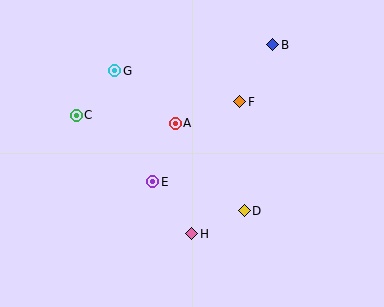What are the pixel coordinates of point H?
Point H is at (192, 234).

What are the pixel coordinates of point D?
Point D is at (244, 211).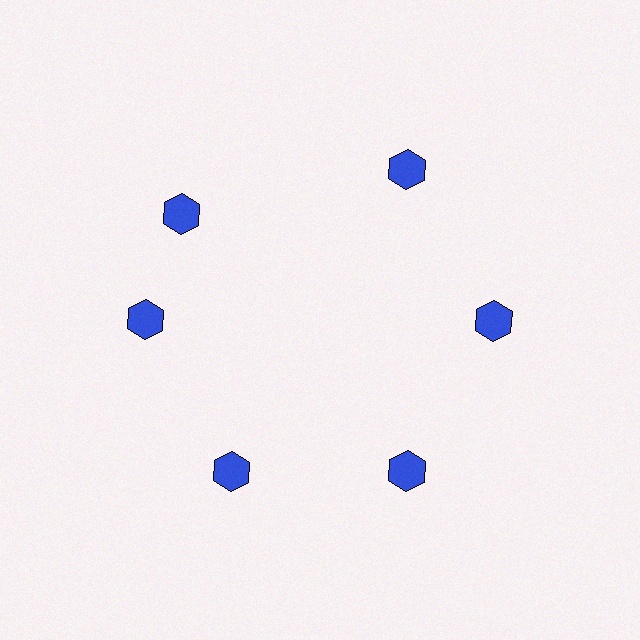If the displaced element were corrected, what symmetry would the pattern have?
It would have 6-fold rotational symmetry — the pattern would map onto itself every 60 degrees.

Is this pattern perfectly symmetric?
No. The 6 blue hexagons are arranged in a ring, but one element near the 11 o'clock position is rotated out of alignment along the ring, breaking the 6-fold rotational symmetry.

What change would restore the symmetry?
The symmetry would be restored by rotating it back into even spacing with its neighbors so that all 6 hexagons sit at equal angles and equal distance from the center.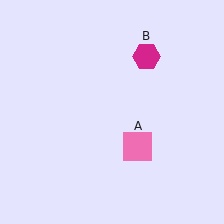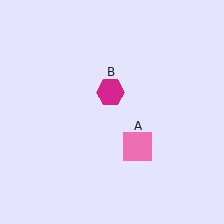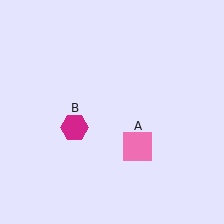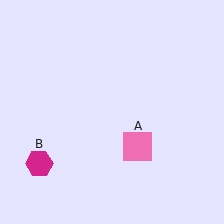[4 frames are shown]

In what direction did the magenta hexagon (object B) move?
The magenta hexagon (object B) moved down and to the left.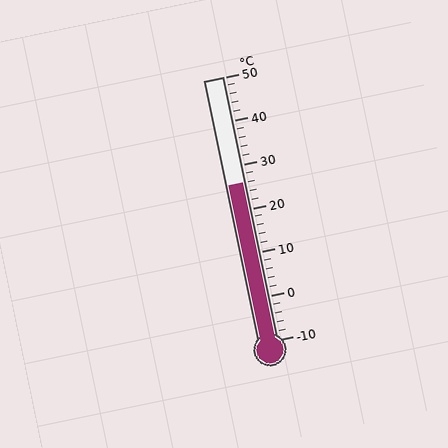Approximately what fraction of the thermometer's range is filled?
The thermometer is filled to approximately 60% of its range.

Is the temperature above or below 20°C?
The temperature is above 20°C.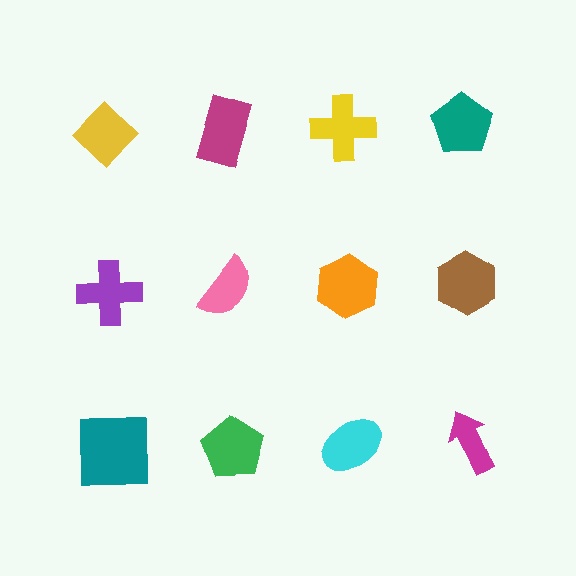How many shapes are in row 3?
4 shapes.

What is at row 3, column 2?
A green pentagon.